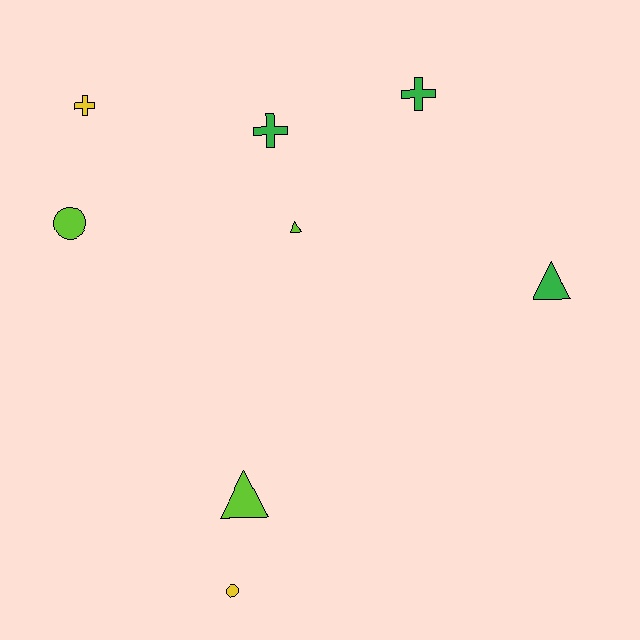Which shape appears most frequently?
Cross, with 3 objects.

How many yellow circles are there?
There is 1 yellow circle.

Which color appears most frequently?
Green, with 3 objects.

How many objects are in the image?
There are 8 objects.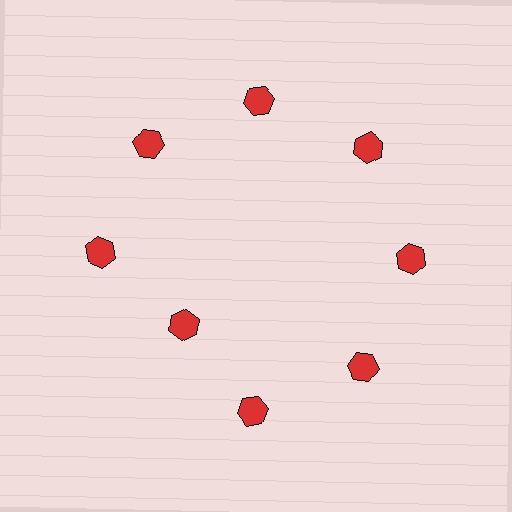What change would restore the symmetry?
The symmetry would be restored by moving it outward, back onto the ring so that all 8 hexagons sit at equal angles and equal distance from the center.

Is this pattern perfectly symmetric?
No. The 8 red hexagons are arranged in a ring, but one element near the 8 o'clock position is pulled inward toward the center, breaking the 8-fold rotational symmetry.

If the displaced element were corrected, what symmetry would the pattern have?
It would have 8-fold rotational symmetry — the pattern would map onto itself every 45 degrees.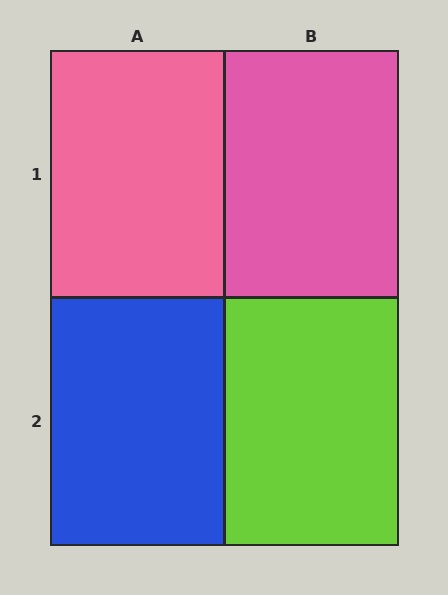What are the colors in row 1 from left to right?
Pink, pink.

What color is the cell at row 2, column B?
Lime.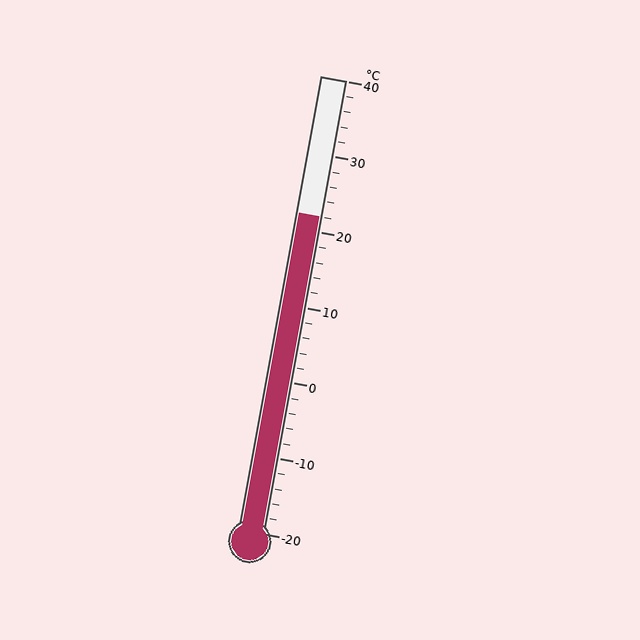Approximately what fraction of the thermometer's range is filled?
The thermometer is filled to approximately 70% of its range.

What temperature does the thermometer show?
The thermometer shows approximately 22°C.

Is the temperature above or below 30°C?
The temperature is below 30°C.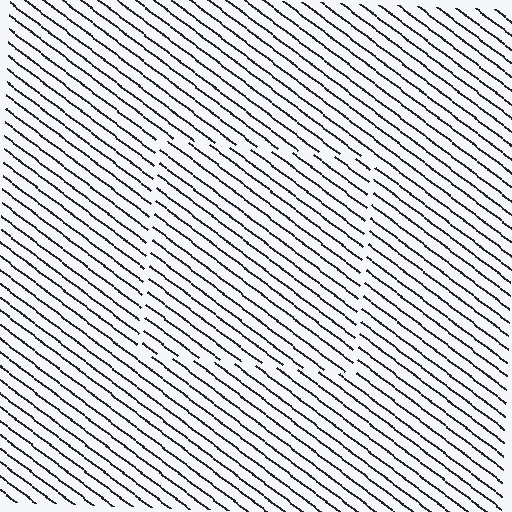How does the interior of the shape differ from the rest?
The interior of the shape contains the same grating, shifted by half a period — the contour is defined by the phase discontinuity where line-ends from the inner and outer gratings abut.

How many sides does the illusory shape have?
4 sides — the line-ends trace a square.